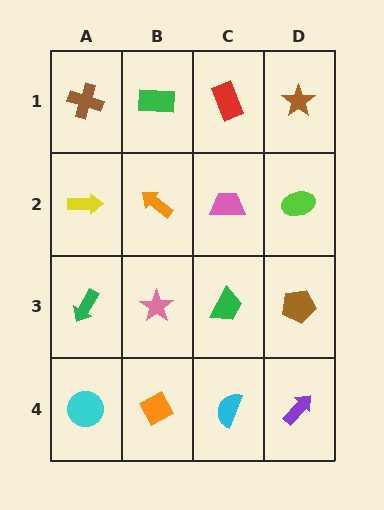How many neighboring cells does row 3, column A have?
3.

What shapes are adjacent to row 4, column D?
A brown pentagon (row 3, column D), a cyan semicircle (row 4, column C).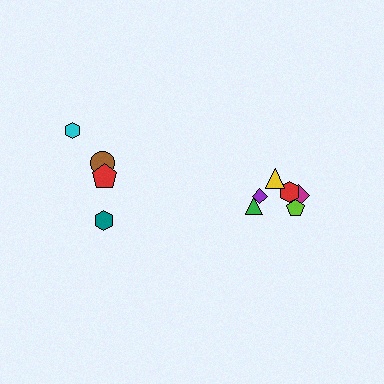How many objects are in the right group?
There are 6 objects.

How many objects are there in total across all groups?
There are 10 objects.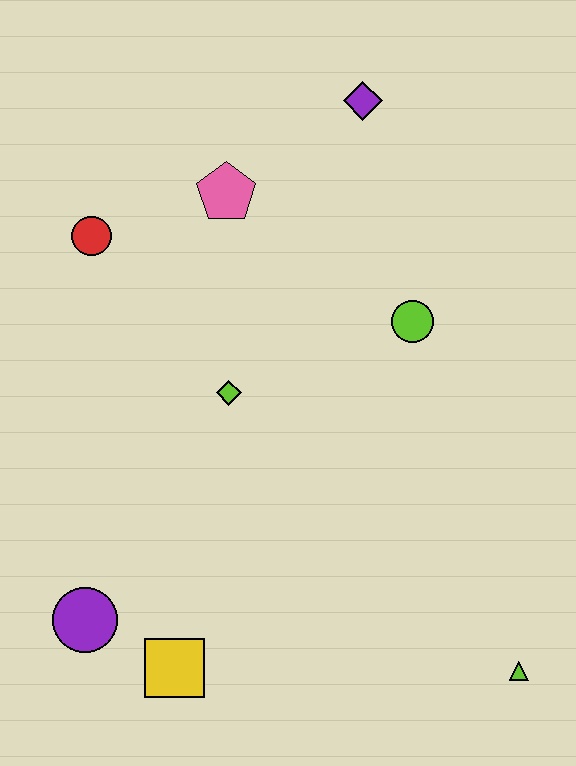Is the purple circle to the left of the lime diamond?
Yes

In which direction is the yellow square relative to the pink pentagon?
The yellow square is below the pink pentagon.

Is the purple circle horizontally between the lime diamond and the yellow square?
No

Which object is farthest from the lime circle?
The purple circle is farthest from the lime circle.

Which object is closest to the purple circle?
The yellow square is closest to the purple circle.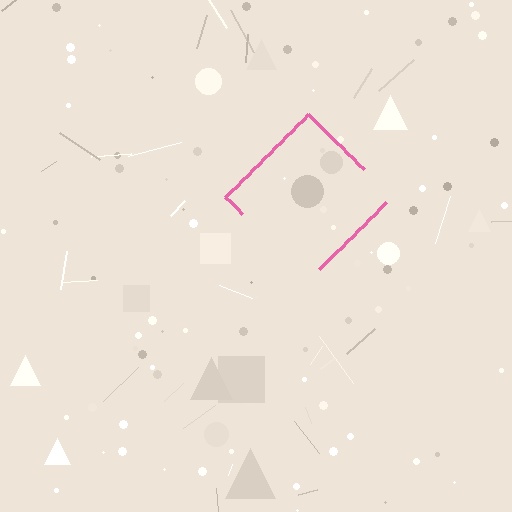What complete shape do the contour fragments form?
The contour fragments form a diamond.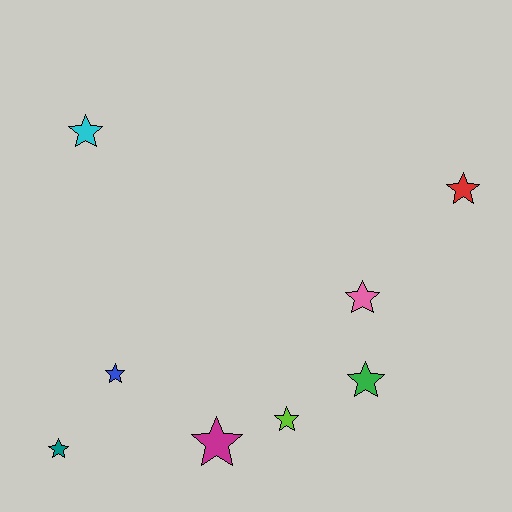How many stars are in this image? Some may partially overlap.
There are 8 stars.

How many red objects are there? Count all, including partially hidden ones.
There is 1 red object.